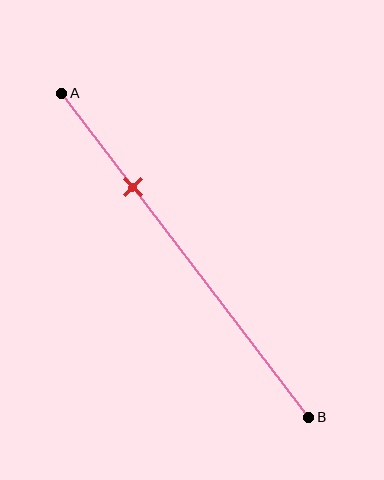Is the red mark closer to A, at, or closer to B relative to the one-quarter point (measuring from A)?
The red mark is closer to point B than the one-quarter point of segment AB.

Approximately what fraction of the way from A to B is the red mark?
The red mark is approximately 30% of the way from A to B.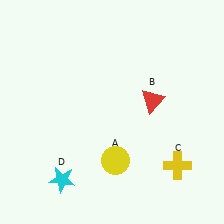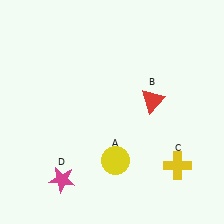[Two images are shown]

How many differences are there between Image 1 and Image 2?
There is 1 difference between the two images.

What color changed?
The star (D) changed from cyan in Image 1 to magenta in Image 2.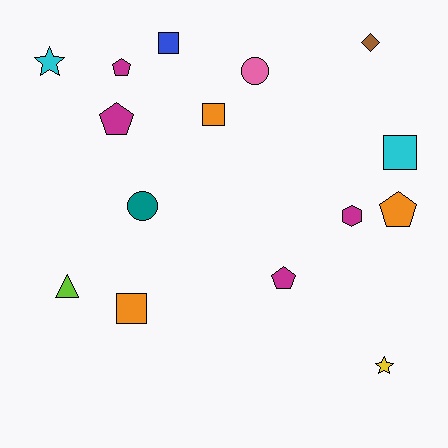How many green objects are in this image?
There are no green objects.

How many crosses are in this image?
There are no crosses.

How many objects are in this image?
There are 15 objects.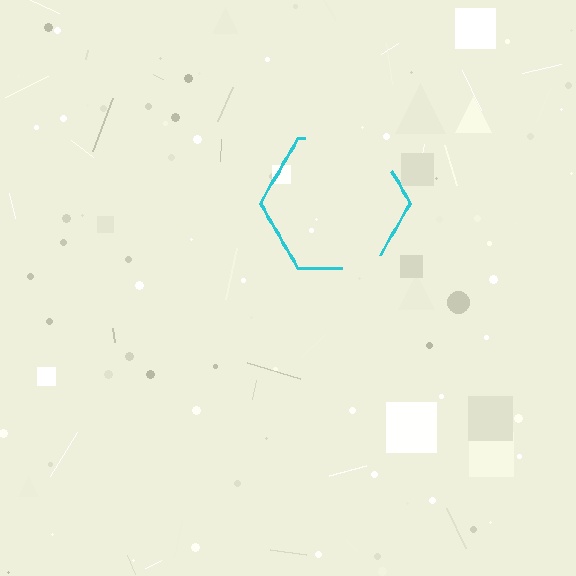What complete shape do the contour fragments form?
The contour fragments form a hexagon.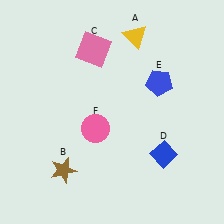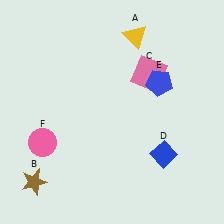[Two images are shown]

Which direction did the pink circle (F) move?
The pink circle (F) moved left.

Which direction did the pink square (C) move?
The pink square (C) moved right.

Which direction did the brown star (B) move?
The brown star (B) moved left.